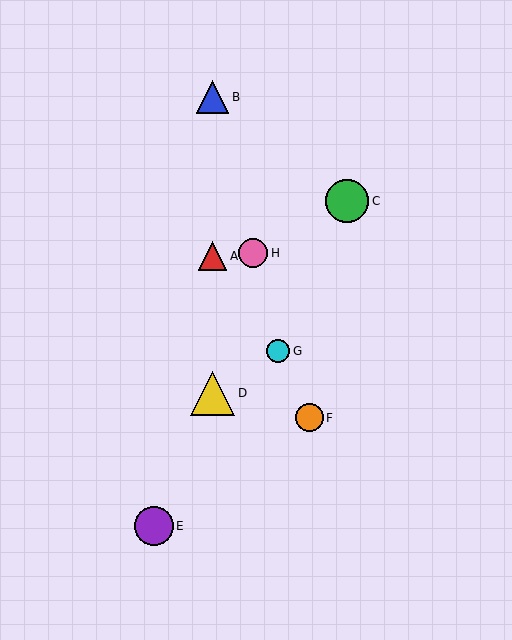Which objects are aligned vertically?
Objects A, B, D are aligned vertically.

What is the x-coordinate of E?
Object E is at x≈154.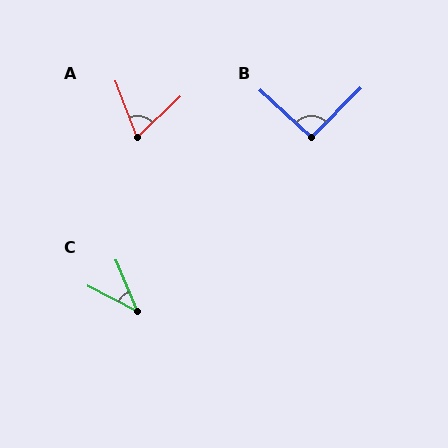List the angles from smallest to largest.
C (40°), A (68°), B (92°).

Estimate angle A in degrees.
Approximately 68 degrees.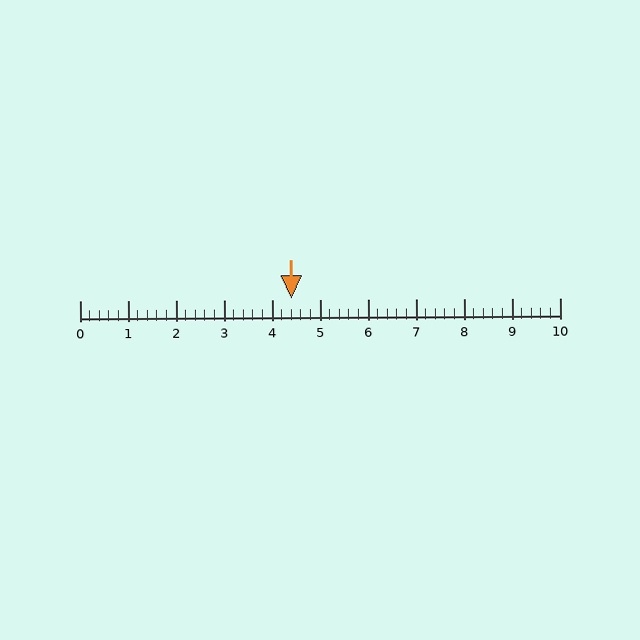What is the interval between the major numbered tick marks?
The major tick marks are spaced 1 units apart.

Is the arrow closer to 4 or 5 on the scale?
The arrow is closer to 4.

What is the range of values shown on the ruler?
The ruler shows values from 0 to 10.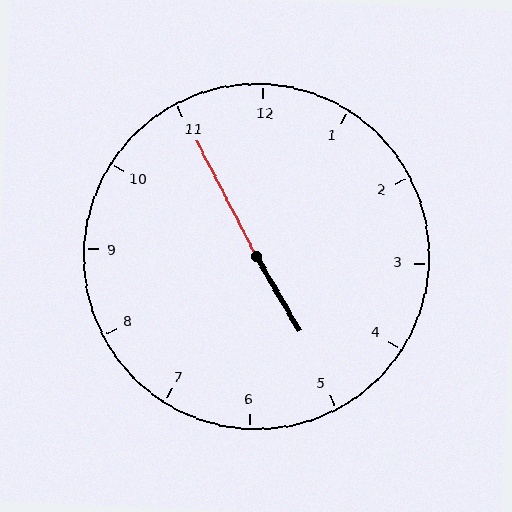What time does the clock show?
4:55.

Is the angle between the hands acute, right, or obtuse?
It is obtuse.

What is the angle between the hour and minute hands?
Approximately 178 degrees.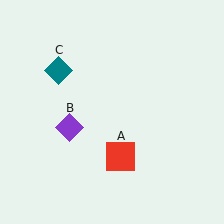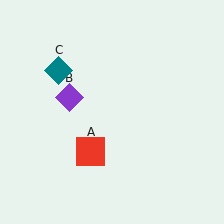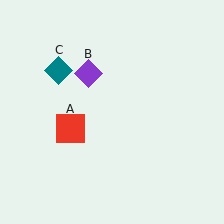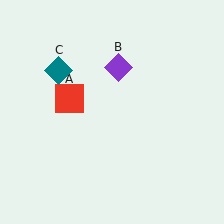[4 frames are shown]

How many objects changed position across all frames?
2 objects changed position: red square (object A), purple diamond (object B).